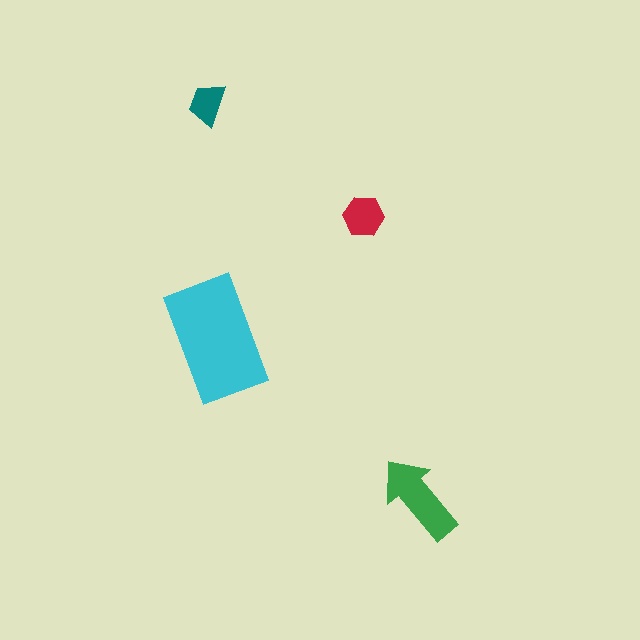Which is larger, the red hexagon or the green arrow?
The green arrow.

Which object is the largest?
The cyan rectangle.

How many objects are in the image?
There are 4 objects in the image.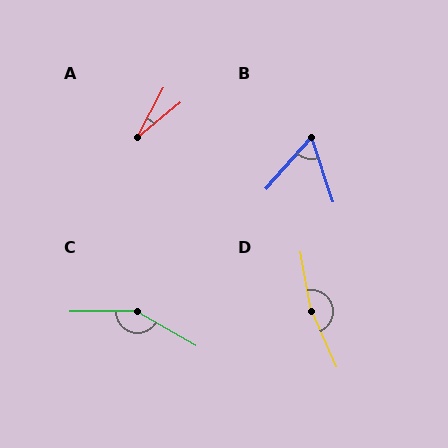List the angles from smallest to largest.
A (23°), B (60°), C (150°), D (166°).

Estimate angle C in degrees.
Approximately 150 degrees.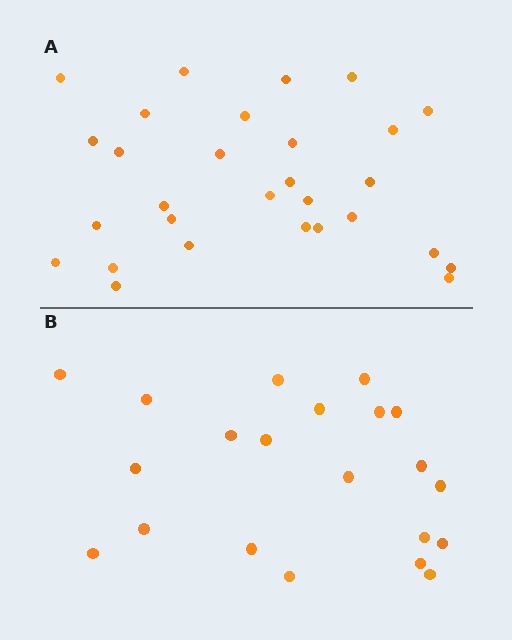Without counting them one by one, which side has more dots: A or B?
Region A (the top region) has more dots.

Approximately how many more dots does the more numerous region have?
Region A has roughly 8 or so more dots than region B.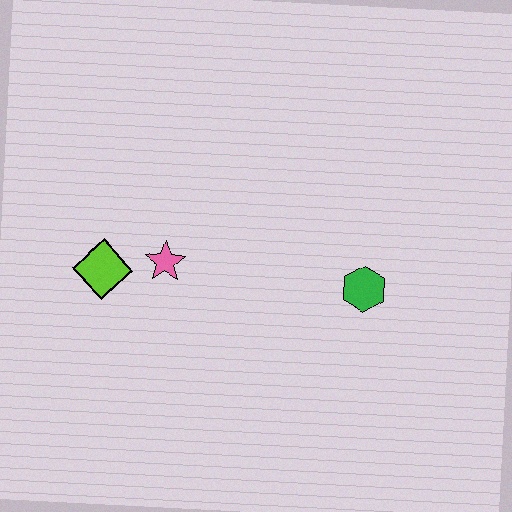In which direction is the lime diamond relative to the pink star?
The lime diamond is to the left of the pink star.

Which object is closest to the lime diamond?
The pink star is closest to the lime diamond.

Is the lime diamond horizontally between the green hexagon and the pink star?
No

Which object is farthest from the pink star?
The green hexagon is farthest from the pink star.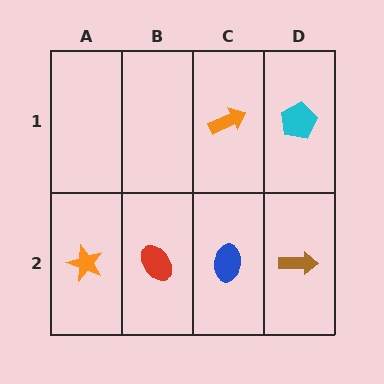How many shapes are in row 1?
2 shapes.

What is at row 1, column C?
An orange arrow.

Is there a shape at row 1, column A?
No, that cell is empty.